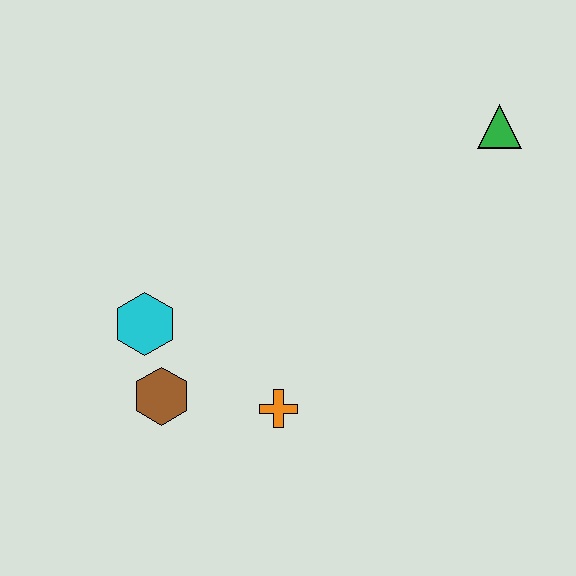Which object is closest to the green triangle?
The orange cross is closest to the green triangle.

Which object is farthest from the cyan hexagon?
The green triangle is farthest from the cyan hexagon.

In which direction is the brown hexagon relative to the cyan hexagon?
The brown hexagon is below the cyan hexagon.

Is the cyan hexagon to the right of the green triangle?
No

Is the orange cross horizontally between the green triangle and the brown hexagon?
Yes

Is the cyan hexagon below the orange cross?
No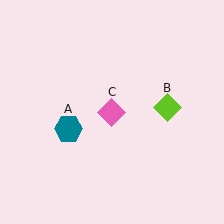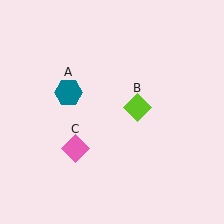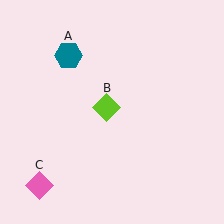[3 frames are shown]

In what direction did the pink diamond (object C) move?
The pink diamond (object C) moved down and to the left.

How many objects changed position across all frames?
3 objects changed position: teal hexagon (object A), lime diamond (object B), pink diamond (object C).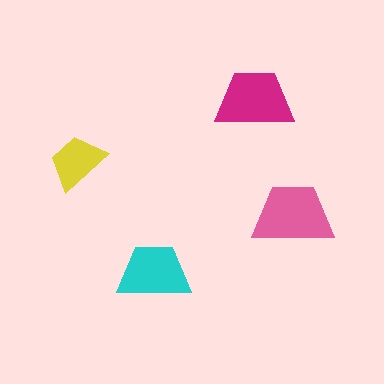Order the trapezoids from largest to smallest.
the pink one, the magenta one, the cyan one, the yellow one.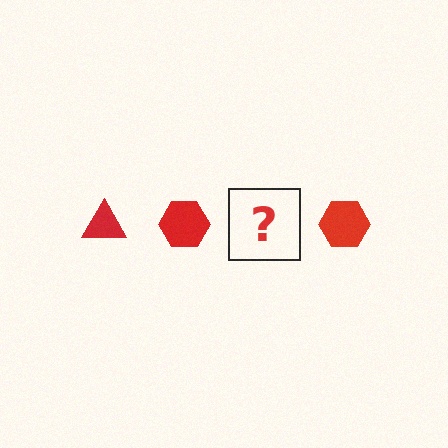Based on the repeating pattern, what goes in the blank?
The blank should be a red triangle.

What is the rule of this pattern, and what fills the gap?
The rule is that the pattern cycles through triangle, hexagon shapes in red. The gap should be filled with a red triangle.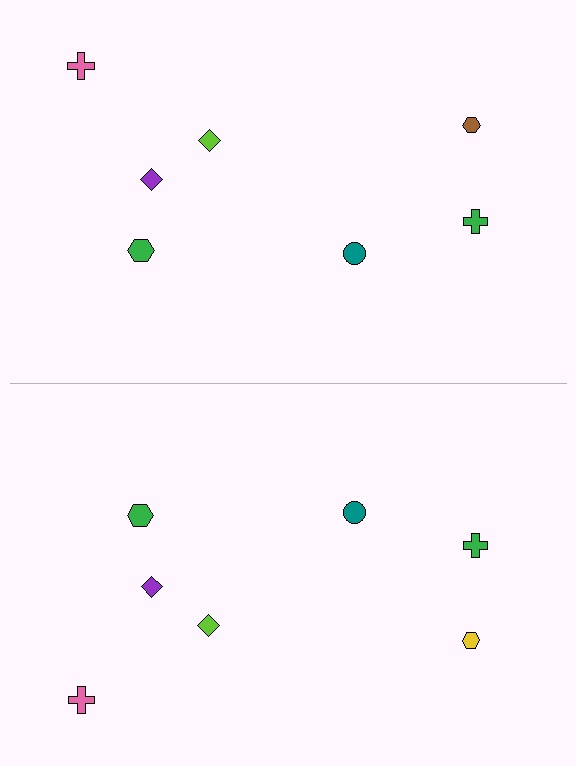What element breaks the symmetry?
The yellow hexagon on the bottom side breaks the symmetry — its mirror counterpart is brown.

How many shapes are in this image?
There are 14 shapes in this image.